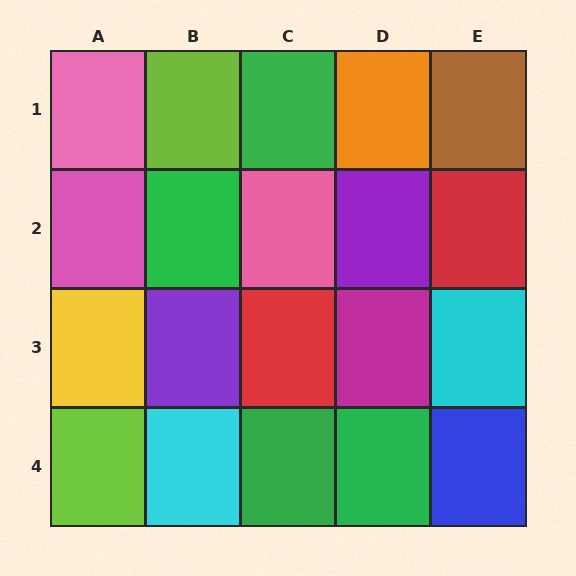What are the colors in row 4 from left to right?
Lime, cyan, green, green, blue.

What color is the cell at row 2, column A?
Pink.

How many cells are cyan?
2 cells are cyan.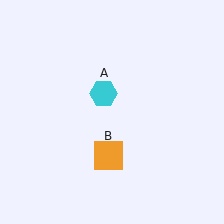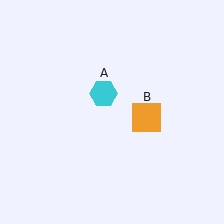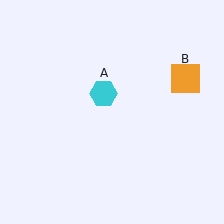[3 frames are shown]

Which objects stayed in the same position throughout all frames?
Cyan hexagon (object A) remained stationary.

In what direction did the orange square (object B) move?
The orange square (object B) moved up and to the right.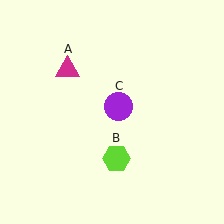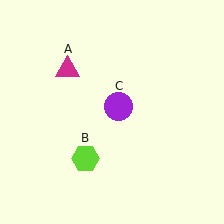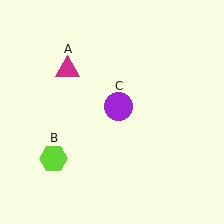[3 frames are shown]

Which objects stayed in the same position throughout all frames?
Magenta triangle (object A) and purple circle (object C) remained stationary.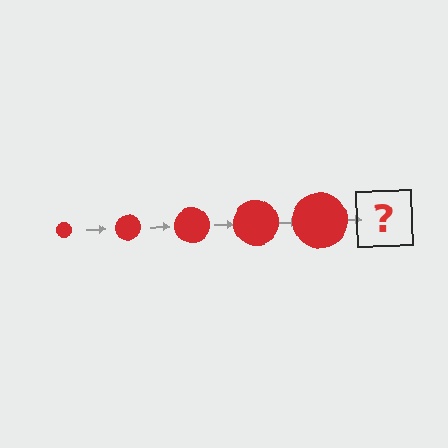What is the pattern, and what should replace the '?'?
The pattern is that the circle gets progressively larger each step. The '?' should be a red circle, larger than the previous one.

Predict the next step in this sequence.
The next step is a red circle, larger than the previous one.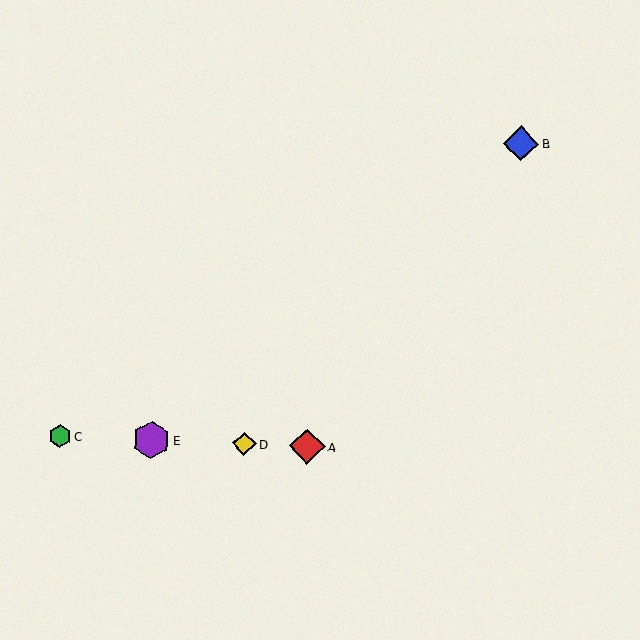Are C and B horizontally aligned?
No, C is at y≈436 and B is at y≈144.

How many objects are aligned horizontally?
4 objects (A, C, D, E) are aligned horizontally.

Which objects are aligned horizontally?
Objects A, C, D, E are aligned horizontally.